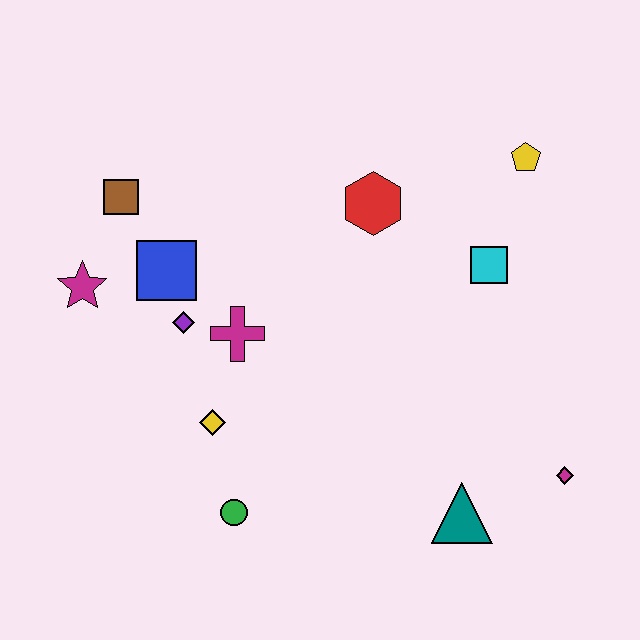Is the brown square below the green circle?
No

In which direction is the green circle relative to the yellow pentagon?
The green circle is below the yellow pentagon.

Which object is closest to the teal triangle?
The magenta diamond is closest to the teal triangle.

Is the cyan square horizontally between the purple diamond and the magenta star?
No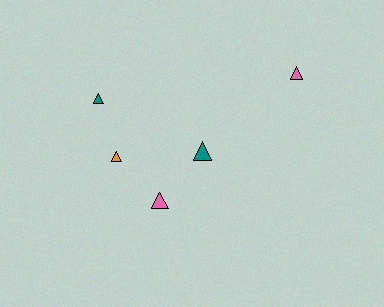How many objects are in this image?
There are 5 objects.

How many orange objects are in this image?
There is 1 orange object.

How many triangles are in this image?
There are 5 triangles.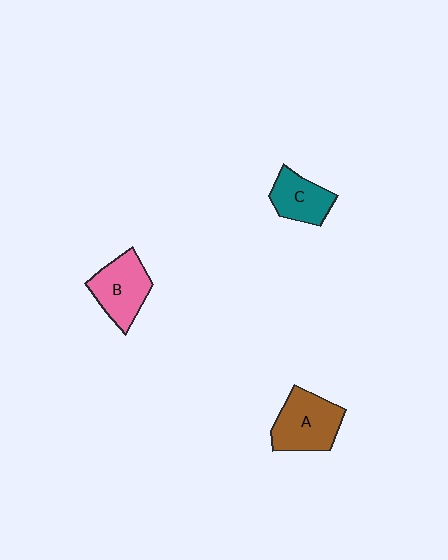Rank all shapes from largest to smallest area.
From largest to smallest: A (brown), B (pink), C (teal).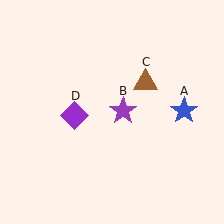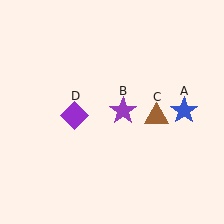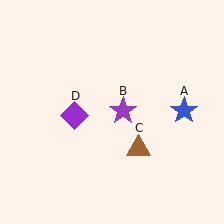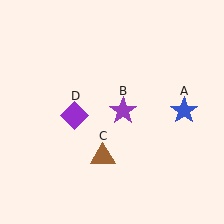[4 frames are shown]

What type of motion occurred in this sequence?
The brown triangle (object C) rotated clockwise around the center of the scene.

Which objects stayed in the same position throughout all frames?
Blue star (object A) and purple star (object B) and purple diamond (object D) remained stationary.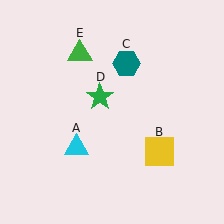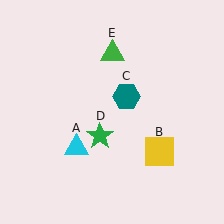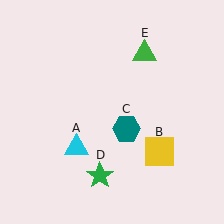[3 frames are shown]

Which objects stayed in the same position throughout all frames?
Cyan triangle (object A) and yellow square (object B) remained stationary.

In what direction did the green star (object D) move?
The green star (object D) moved down.